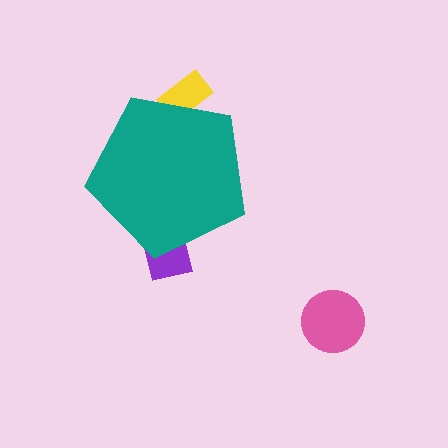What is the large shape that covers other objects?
A teal pentagon.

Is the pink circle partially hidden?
No, the pink circle is fully visible.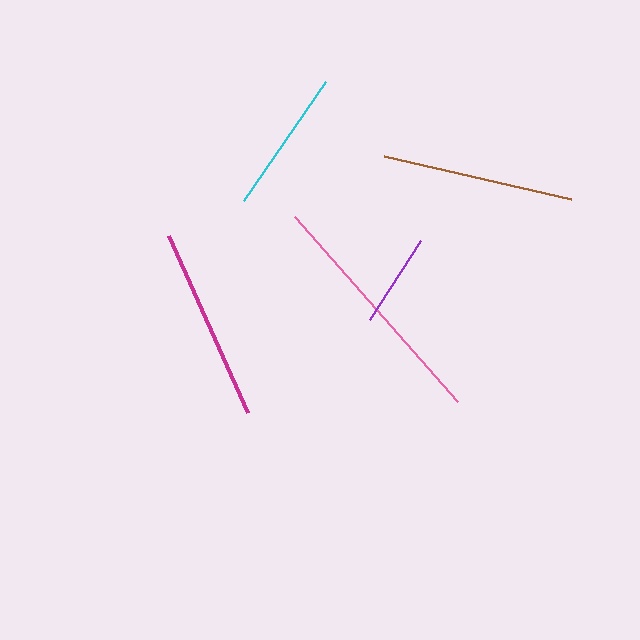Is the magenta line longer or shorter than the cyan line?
The magenta line is longer than the cyan line.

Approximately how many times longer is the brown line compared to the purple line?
The brown line is approximately 2.0 times the length of the purple line.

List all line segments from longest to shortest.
From longest to shortest: pink, magenta, brown, cyan, purple.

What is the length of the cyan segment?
The cyan segment is approximately 144 pixels long.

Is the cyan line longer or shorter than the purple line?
The cyan line is longer than the purple line.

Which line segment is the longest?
The pink line is the longest at approximately 246 pixels.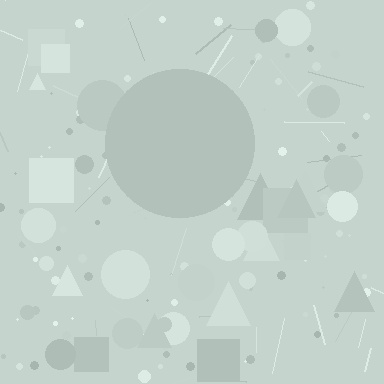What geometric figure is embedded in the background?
A circle is embedded in the background.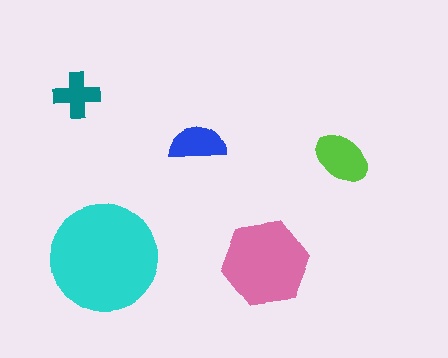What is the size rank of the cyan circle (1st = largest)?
1st.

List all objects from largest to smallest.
The cyan circle, the pink hexagon, the lime ellipse, the blue semicircle, the teal cross.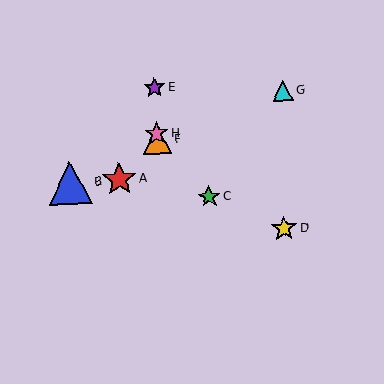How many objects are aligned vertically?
3 objects (E, F, H) are aligned vertically.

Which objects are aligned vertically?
Objects E, F, H are aligned vertically.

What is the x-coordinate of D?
Object D is at x≈284.